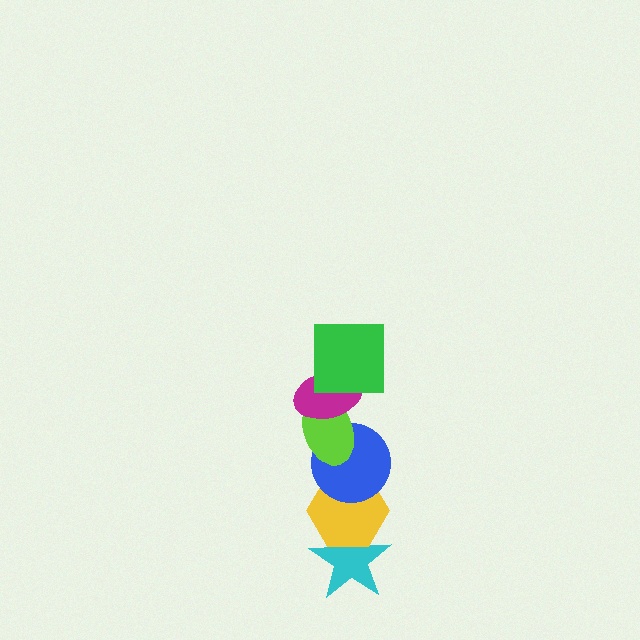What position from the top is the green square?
The green square is 1st from the top.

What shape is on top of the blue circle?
The lime ellipse is on top of the blue circle.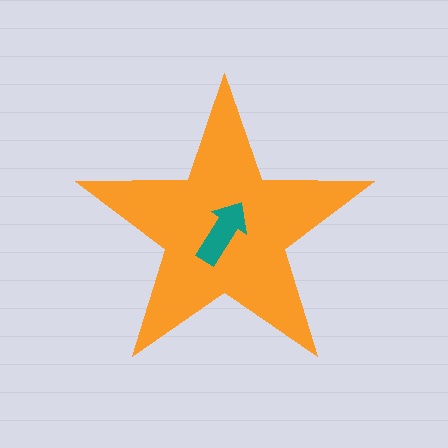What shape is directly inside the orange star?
The teal arrow.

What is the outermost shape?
The orange star.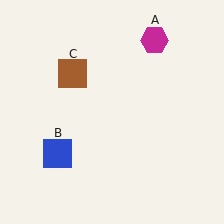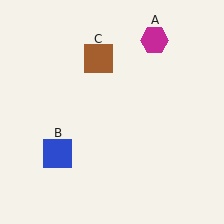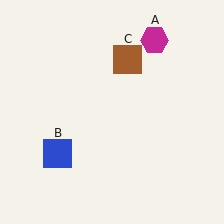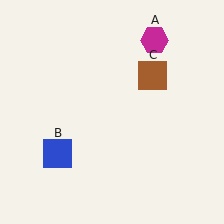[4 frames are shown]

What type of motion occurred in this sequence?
The brown square (object C) rotated clockwise around the center of the scene.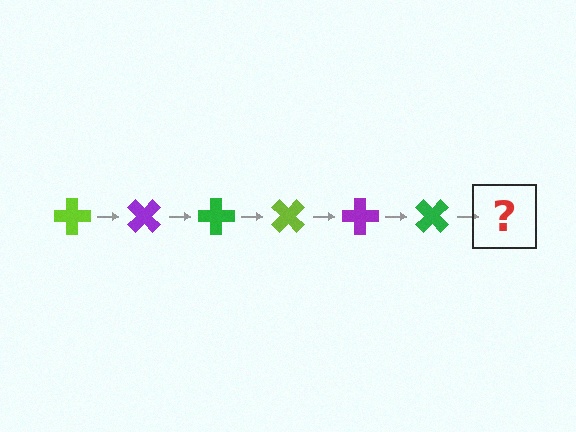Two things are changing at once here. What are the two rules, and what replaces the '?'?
The two rules are that it rotates 45 degrees each step and the color cycles through lime, purple, and green. The '?' should be a lime cross, rotated 270 degrees from the start.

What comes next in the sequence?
The next element should be a lime cross, rotated 270 degrees from the start.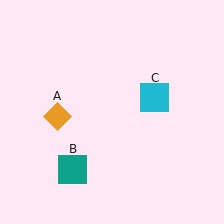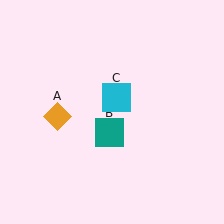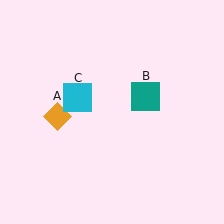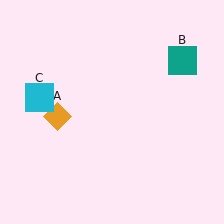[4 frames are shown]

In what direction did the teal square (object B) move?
The teal square (object B) moved up and to the right.